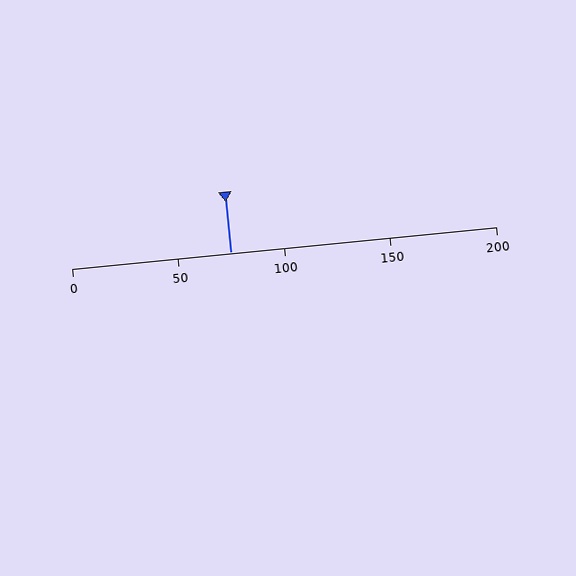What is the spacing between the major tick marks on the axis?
The major ticks are spaced 50 apart.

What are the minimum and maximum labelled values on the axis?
The axis runs from 0 to 200.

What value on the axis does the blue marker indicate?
The marker indicates approximately 75.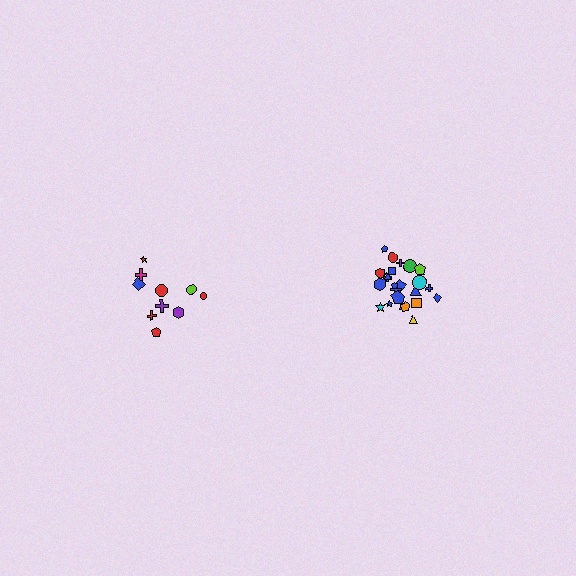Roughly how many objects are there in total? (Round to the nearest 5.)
Roughly 35 objects in total.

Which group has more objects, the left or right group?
The right group.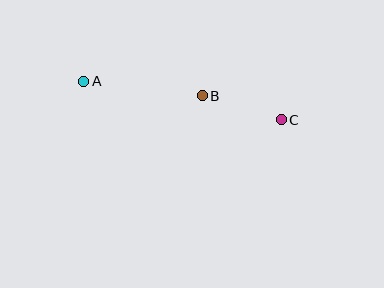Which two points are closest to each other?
Points B and C are closest to each other.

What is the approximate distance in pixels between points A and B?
The distance between A and B is approximately 119 pixels.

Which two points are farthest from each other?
Points A and C are farthest from each other.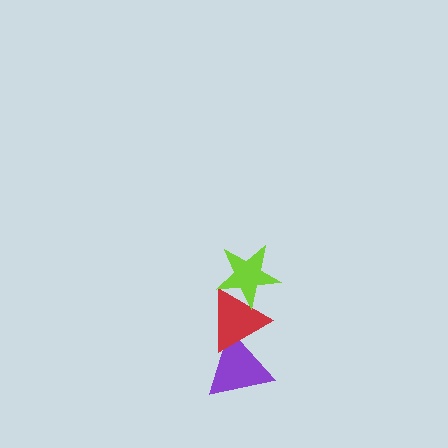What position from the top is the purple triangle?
The purple triangle is 3rd from the top.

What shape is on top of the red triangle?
The lime star is on top of the red triangle.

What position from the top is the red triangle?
The red triangle is 2nd from the top.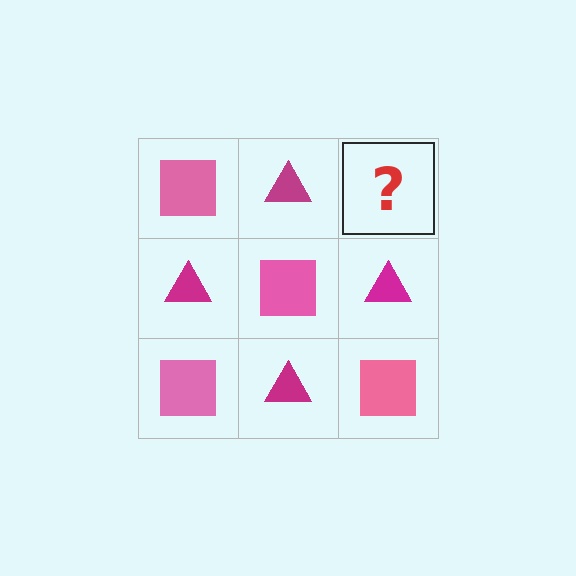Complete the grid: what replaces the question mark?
The question mark should be replaced with a pink square.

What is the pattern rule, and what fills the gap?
The rule is that it alternates pink square and magenta triangle in a checkerboard pattern. The gap should be filled with a pink square.